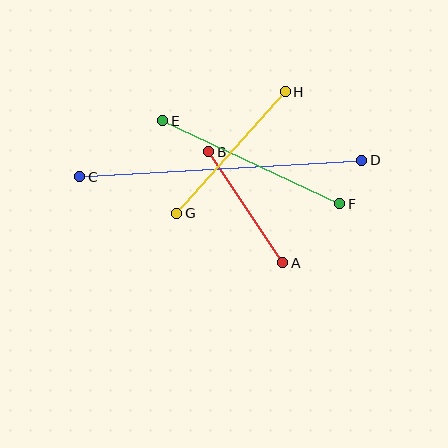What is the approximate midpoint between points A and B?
The midpoint is at approximately (246, 207) pixels.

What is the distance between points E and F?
The distance is approximately 196 pixels.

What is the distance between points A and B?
The distance is approximately 133 pixels.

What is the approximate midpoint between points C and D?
The midpoint is at approximately (221, 168) pixels.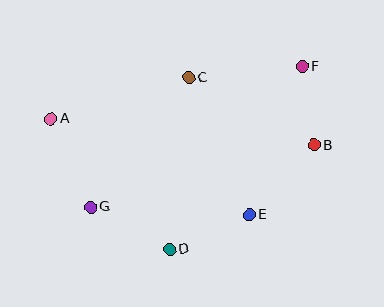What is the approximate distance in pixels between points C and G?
The distance between C and G is approximately 162 pixels.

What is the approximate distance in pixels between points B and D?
The distance between B and D is approximately 178 pixels.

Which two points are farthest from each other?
Points A and B are farthest from each other.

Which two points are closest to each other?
Points B and F are closest to each other.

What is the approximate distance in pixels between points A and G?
The distance between A and G is approximately 96 pixels.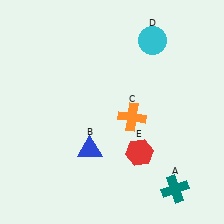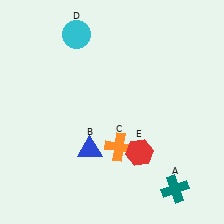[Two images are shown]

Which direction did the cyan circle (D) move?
The cyan circle (D) moved left.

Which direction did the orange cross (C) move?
The orange cross (C) moved down.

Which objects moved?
The objects that moved are: the orange cross (C), the cyan circle (D).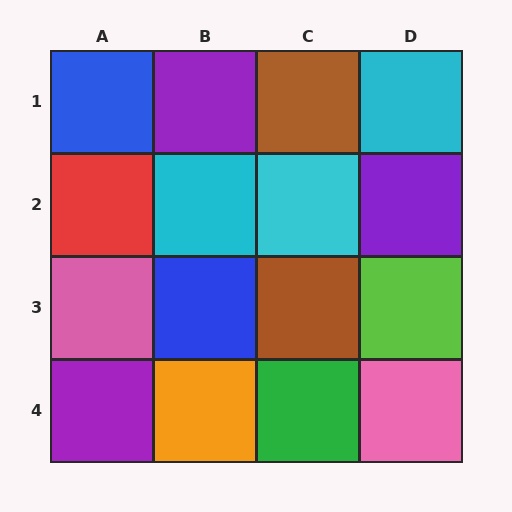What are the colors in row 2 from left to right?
Red, cyan, cyan, purple.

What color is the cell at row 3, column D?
Lime.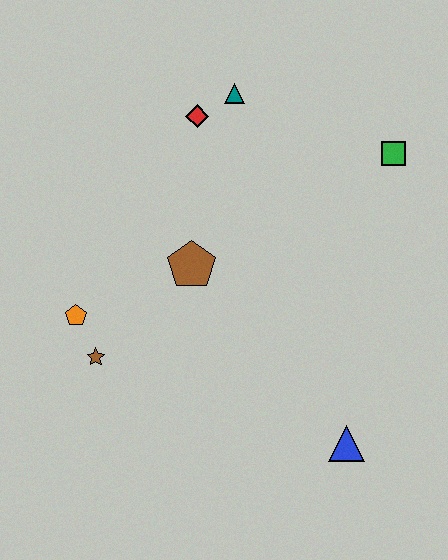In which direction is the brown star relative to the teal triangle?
The brown star is below the teal triangle.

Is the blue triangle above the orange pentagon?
No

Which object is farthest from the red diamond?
The blue triangle is farthest from the red diamond.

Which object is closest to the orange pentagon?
The brown star is closest to the orange pentagon.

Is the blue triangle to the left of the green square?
Yes